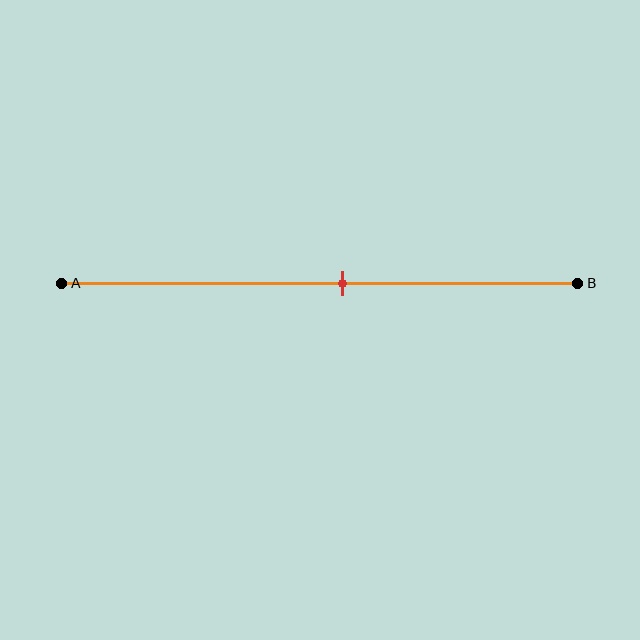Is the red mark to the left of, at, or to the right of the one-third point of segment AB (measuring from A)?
The red mark is to the right of the one-third point of segment AB.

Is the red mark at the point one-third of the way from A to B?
No, the mark is at about 55% from A, not at the 33% one-third point.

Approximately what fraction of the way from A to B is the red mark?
The red mark is approximately 55% of the way from A to B.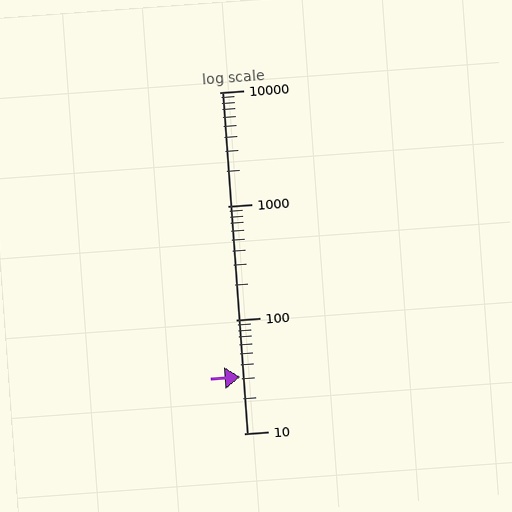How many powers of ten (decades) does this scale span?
The scale spans 3 decades, from 10 to 10000.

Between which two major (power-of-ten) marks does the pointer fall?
The pointer is between 10 and 100.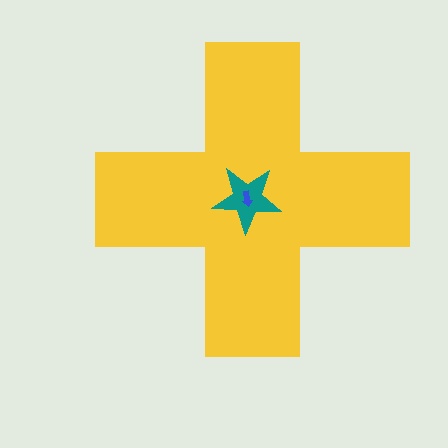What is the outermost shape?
The yellow cross.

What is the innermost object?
The blue arrow.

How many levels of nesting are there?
3.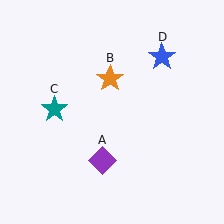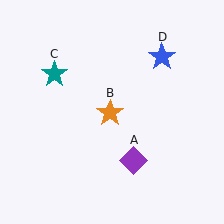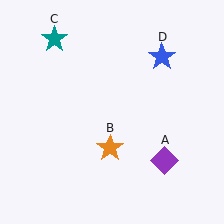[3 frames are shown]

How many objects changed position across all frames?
3 objects changed position: purple diamond (object A), orange star (object B), teal star (object C).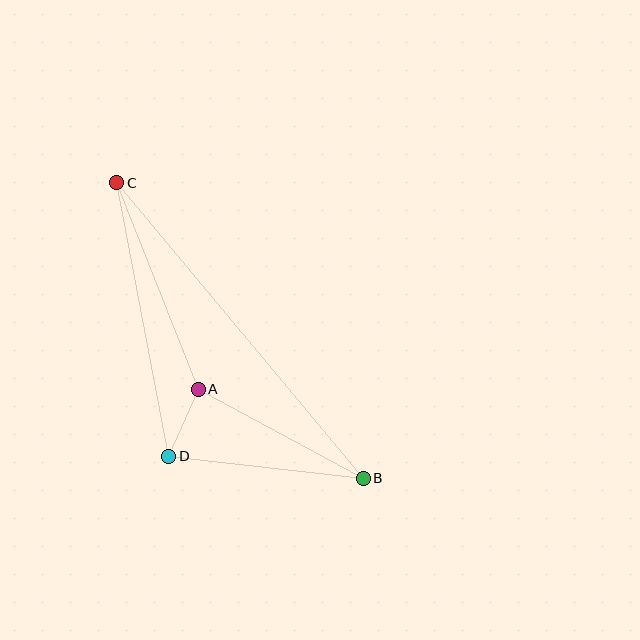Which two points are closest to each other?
Points A and D are closest to each other.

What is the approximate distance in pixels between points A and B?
The distance between A and B is approximately 187 pixels.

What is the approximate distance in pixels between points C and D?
The distance between C and D is approximately 278 pixels.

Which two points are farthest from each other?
Points B and C are farthest from each other.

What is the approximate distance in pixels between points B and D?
The distance between B and D is approximately 196 pixels.